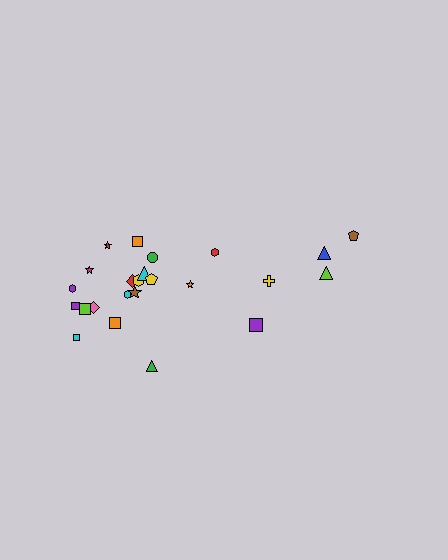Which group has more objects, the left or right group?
The left group.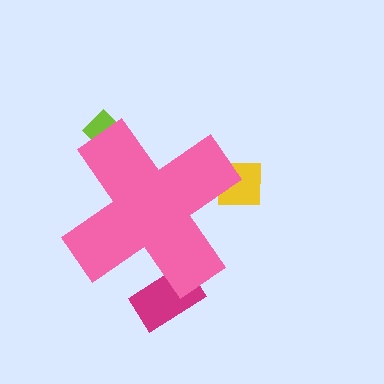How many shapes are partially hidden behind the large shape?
3 shapes are partially hidden.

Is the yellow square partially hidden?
Yes, the yellow square is partially hidden behind the pink cross.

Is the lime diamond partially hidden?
Yes, the lime diamond is partially hidden behind the pink cross.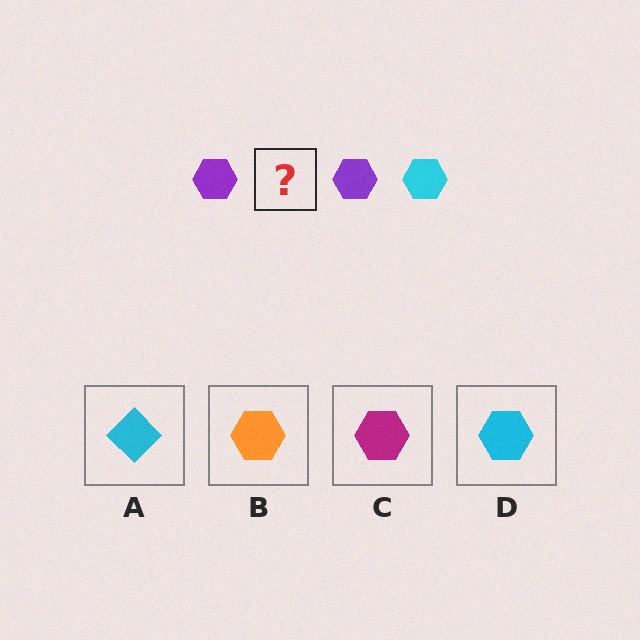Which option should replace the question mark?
Option D.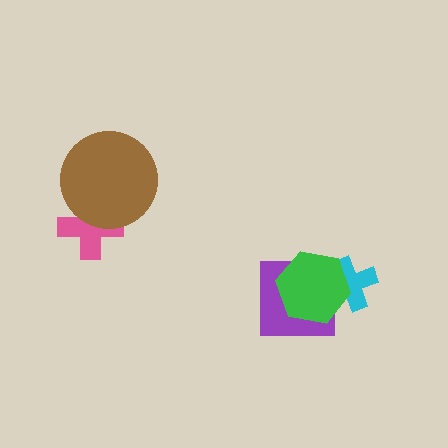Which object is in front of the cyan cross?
The green hexagon is in front of the cyan cross.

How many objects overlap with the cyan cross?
2 objects overlap with the cyan cross.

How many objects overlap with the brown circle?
1 object overlaps with the brown circle.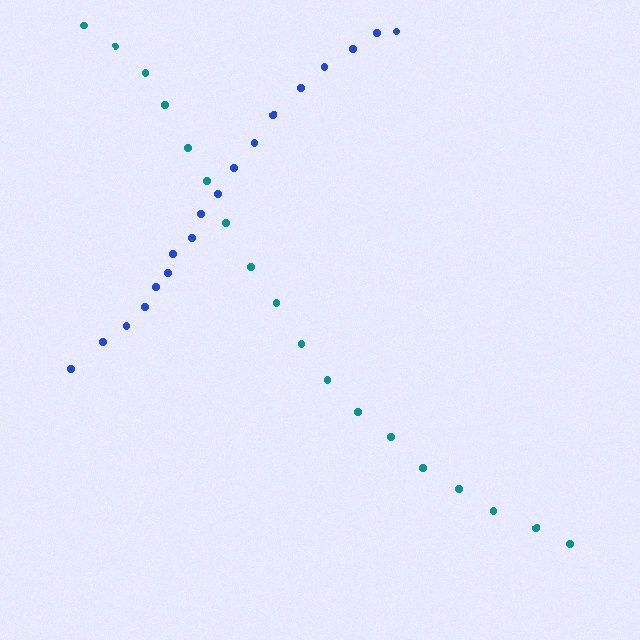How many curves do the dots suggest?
There are 2 distinct paths.